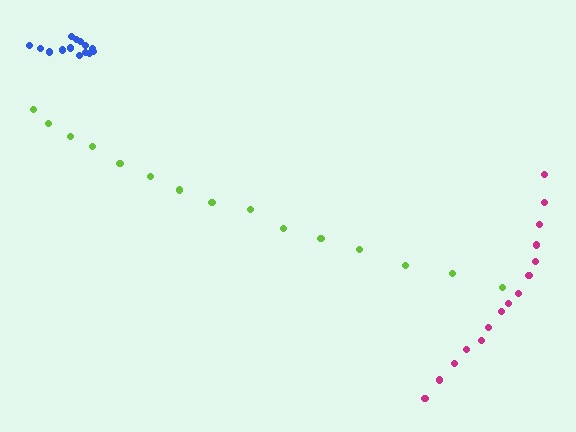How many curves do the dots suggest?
There are 3 distinct paths.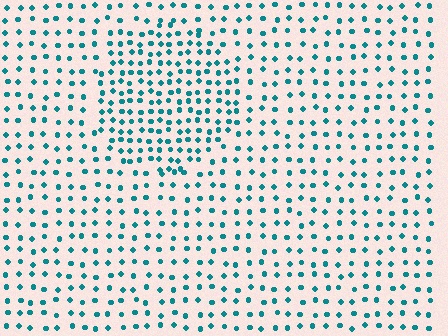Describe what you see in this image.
The image contains small teal elements arranged at two different densities. A circle-shaped region is visible where the elements are more densely packed than the surrounding area.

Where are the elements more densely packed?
The elements are more densely packed inside the circle boundary.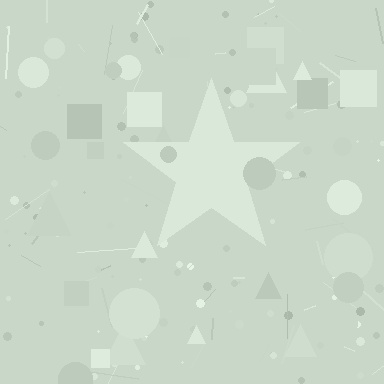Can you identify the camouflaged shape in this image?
The camouflaged shape is a star.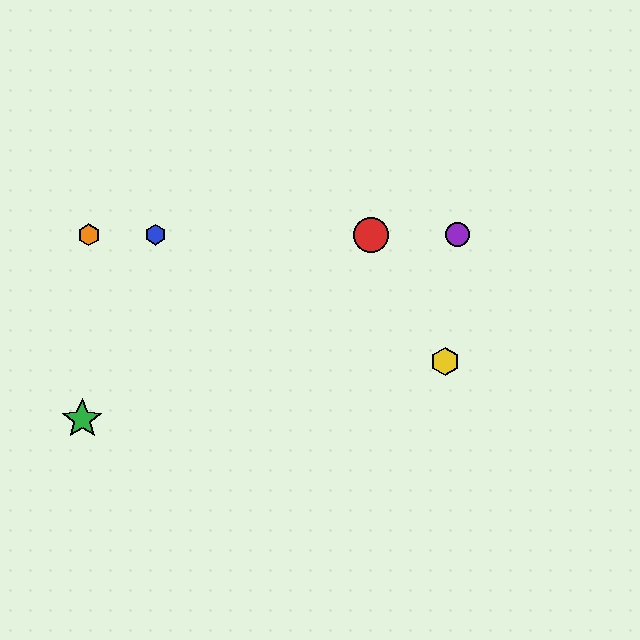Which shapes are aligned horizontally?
The red circle, the blue hexagon, the purple circle, the orange hexagon are aligned horizontally.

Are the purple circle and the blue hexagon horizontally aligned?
Yes, both are at y≈235.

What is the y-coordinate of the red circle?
The red circle is at y≈235.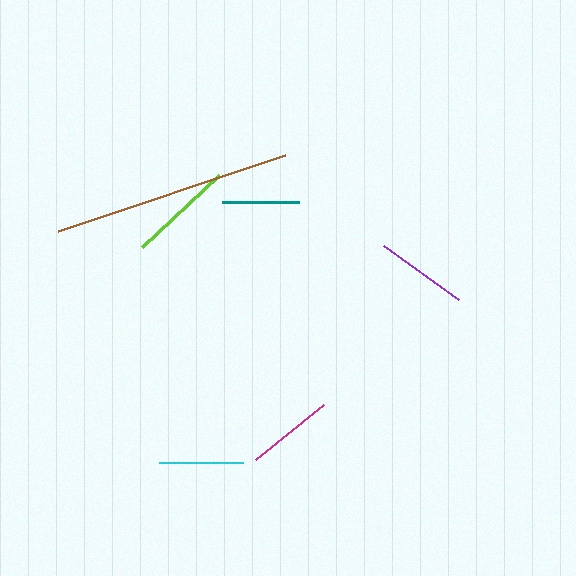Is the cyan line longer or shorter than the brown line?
The brown line is longer than the cyan line.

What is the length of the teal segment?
The teal segment is approximately 78 pixels long.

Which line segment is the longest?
The brown line is the longest at approximately 240 pixels.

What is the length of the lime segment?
The lime segment is approximately 106 pixels long.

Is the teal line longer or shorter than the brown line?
The brown line is longer than the teal line.